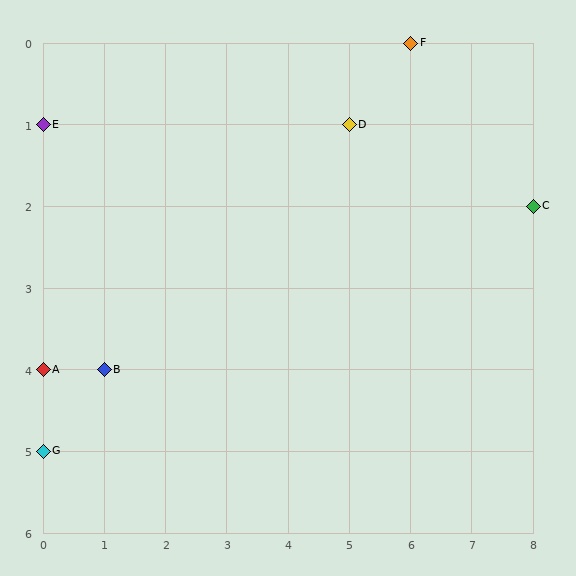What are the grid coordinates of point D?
Point D is at grid coordinates (5, 1).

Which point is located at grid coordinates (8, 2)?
Point C is at (8, 2).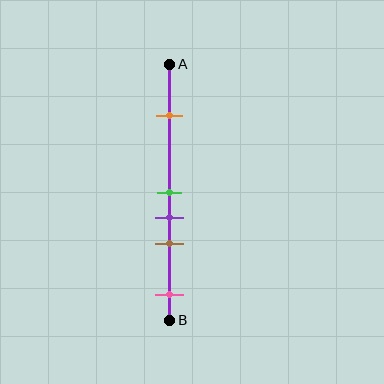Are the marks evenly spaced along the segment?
No, the marks are not evenly spaced.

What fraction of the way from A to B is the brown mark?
The brown mark is approximately 70% (0.7) of the way from A to B.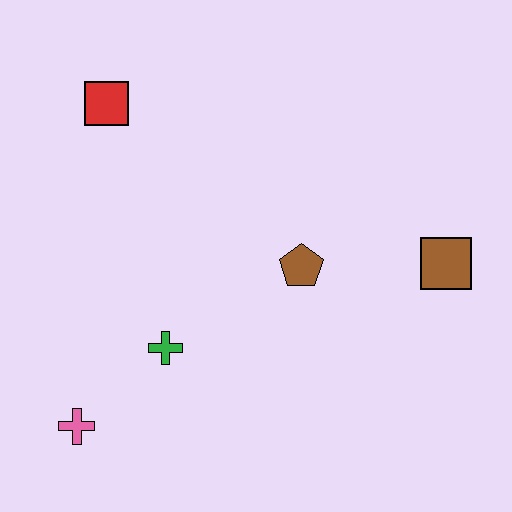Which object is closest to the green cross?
The pink cross is closest to the green cross.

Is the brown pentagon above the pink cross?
Yes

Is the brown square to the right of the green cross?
Yes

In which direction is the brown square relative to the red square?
The brown square is to the right of the red square.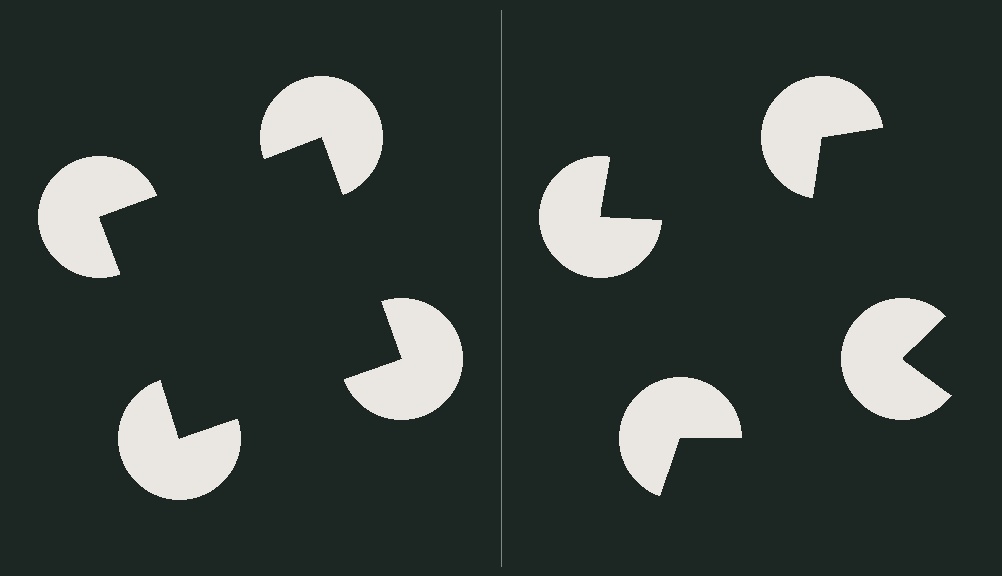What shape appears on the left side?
An illusory square.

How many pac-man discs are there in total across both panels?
8 — 4 on each side.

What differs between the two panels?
The pac-man discs are positioned identically on both sides; only the wedge orientations differ. On the left they align to a square; on the right they are misaligned.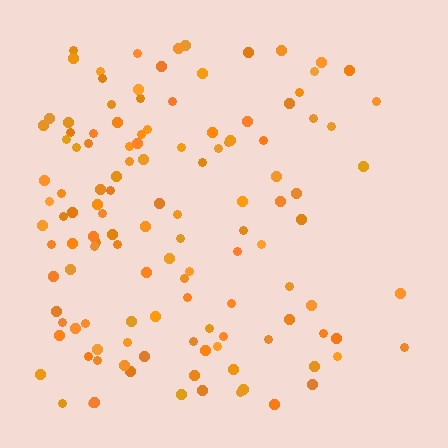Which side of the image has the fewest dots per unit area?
The right.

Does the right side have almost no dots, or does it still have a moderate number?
Still a moderate number, just noticeably fewer than the left.